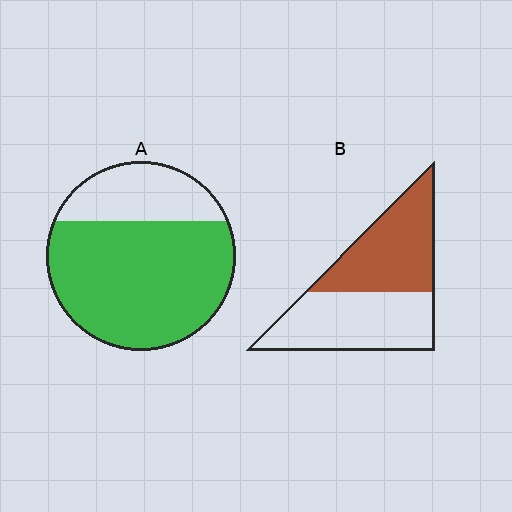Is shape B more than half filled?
Roughly half.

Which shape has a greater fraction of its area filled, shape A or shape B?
Shape A.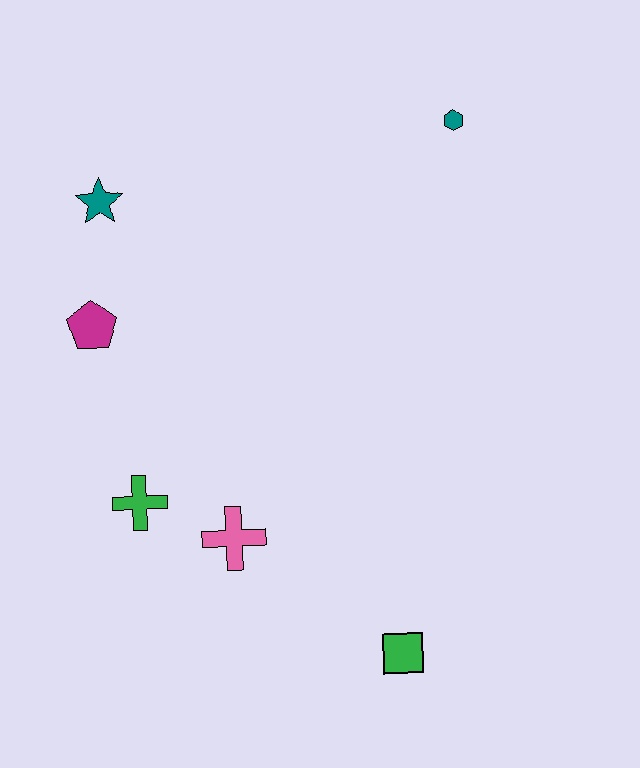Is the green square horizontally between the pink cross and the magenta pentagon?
No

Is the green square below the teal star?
Yes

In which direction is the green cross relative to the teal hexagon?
The green cross is below the teal hexagon.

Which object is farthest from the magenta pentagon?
The green square is farthest from the magenta pentagon.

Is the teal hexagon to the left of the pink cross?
No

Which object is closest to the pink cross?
The green cross is closest to the pink cross.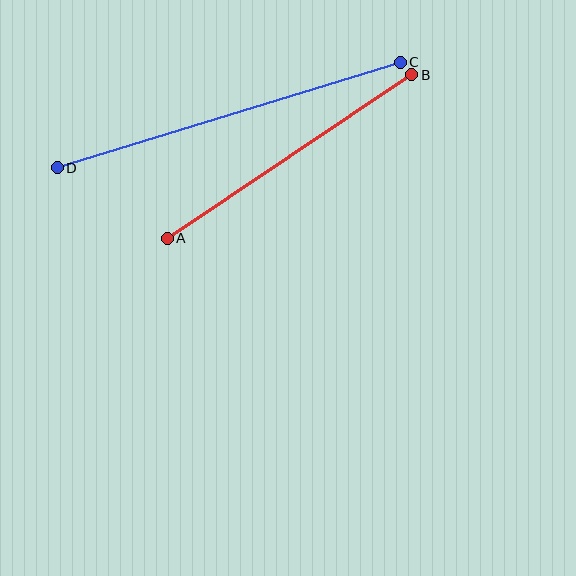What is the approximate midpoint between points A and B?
The midpoint is at approximately (290, 157) pixels.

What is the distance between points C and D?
The distance is approximately 359 pixels.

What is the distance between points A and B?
The distance is approximately 294 pixels.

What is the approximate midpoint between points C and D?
The midpoint is at approximately (229, 115) pixels.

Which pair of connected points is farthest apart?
Points C and D are farthest apart.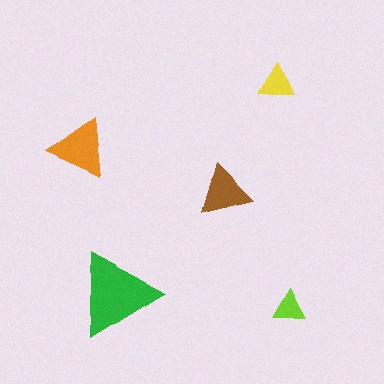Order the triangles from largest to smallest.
the green one, the orange one, the brown one, the yellow one, the lime one.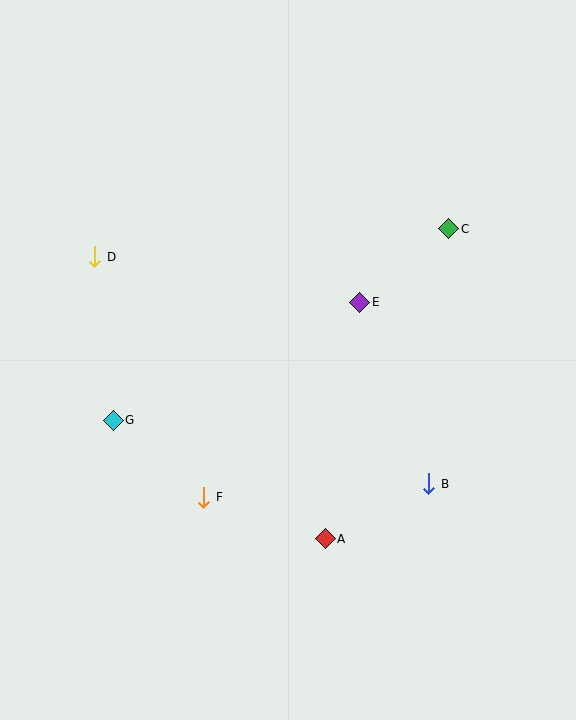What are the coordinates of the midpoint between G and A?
The midpoint between G and A is at (219, 480).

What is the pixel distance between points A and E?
The distance between A and E is 239 pixels.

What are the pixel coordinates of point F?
Point F is at (204, 497).